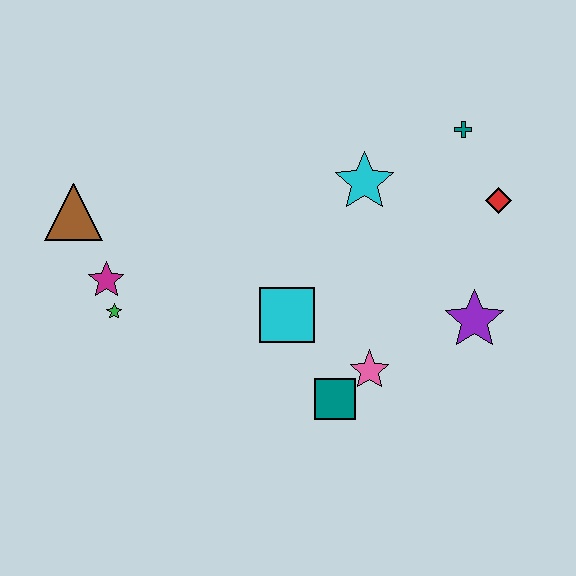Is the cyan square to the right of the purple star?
No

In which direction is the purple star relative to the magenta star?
The purple star is to the right of the magenta star.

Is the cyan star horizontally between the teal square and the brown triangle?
No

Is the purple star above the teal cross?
No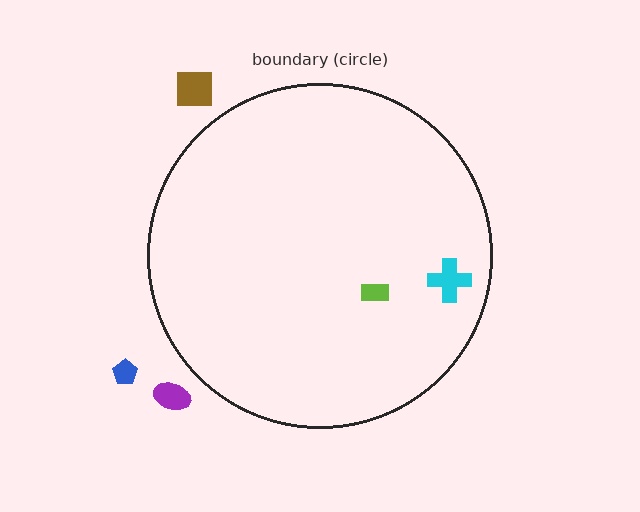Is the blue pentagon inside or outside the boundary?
Outside.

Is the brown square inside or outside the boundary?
Outside.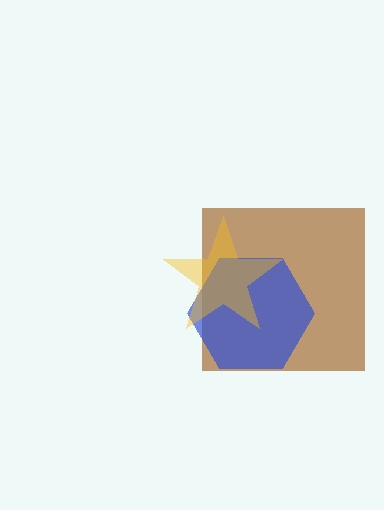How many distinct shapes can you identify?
There are 3 distinct shapes: a brown square, a blue hexagon, a yellow star.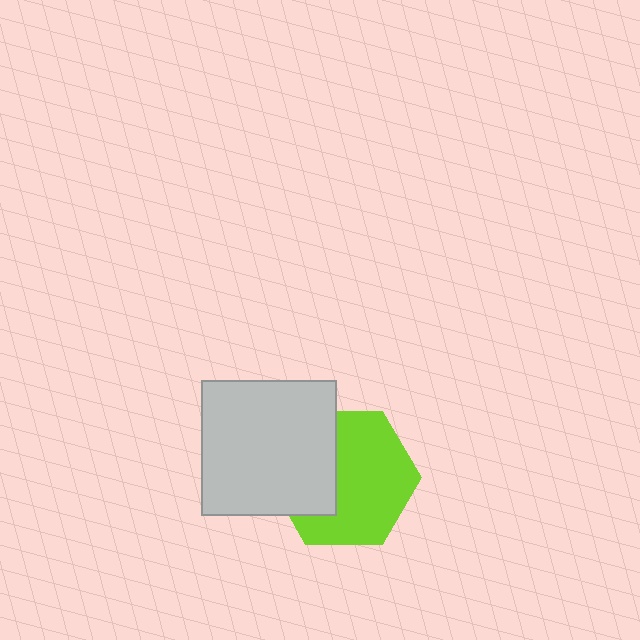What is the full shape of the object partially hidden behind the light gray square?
The partially hidden object is a lime hexagon.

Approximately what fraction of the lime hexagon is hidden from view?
Roughly 36% of the lime hexagon is hidden behind the light gray square.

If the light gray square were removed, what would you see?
You would see the complete lime hexagon.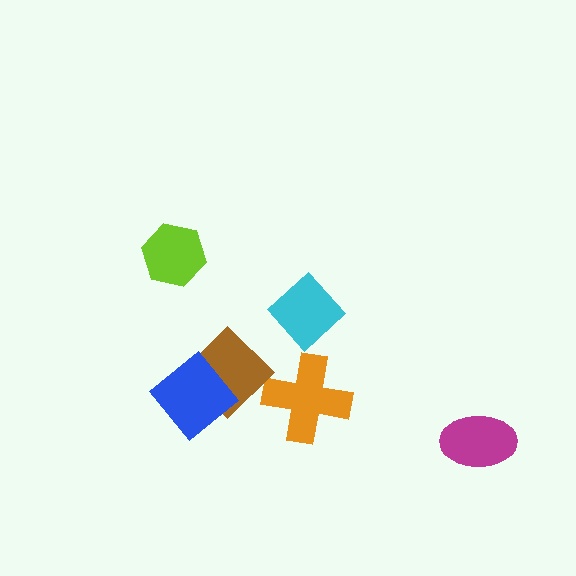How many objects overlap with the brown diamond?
1 object overlaps with the brown diamond.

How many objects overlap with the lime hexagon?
0 objects overlap with the lime hexagon.